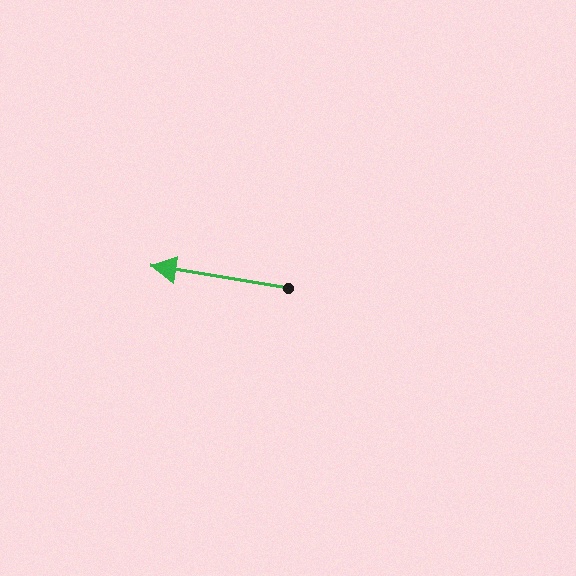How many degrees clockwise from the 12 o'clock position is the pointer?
Approximately 279 degrees.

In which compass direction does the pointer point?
West.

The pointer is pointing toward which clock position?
Roughly 9 o'clock.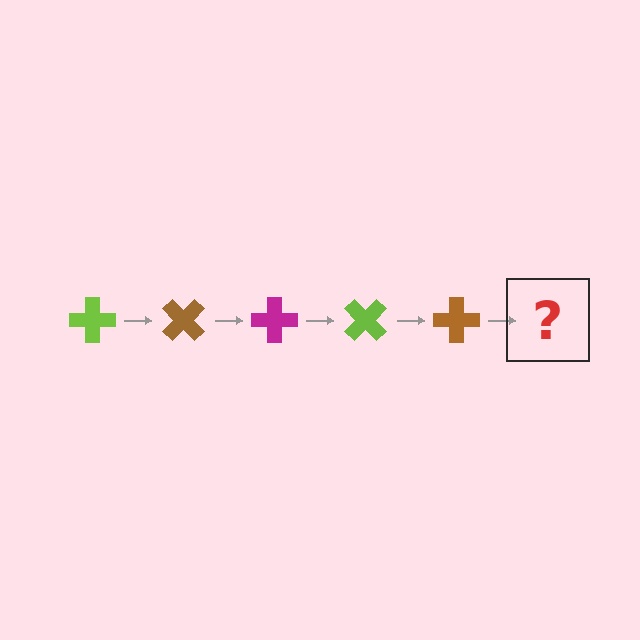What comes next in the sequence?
The next element should be a magenta cross, rotated 225 degrees from the start.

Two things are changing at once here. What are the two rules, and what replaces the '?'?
The two rules are that it rotates 45 degrees each step and the color cycles through lime, brown, and magenta. The '?' should be a magenta cross, rotated 225 degrees from the start.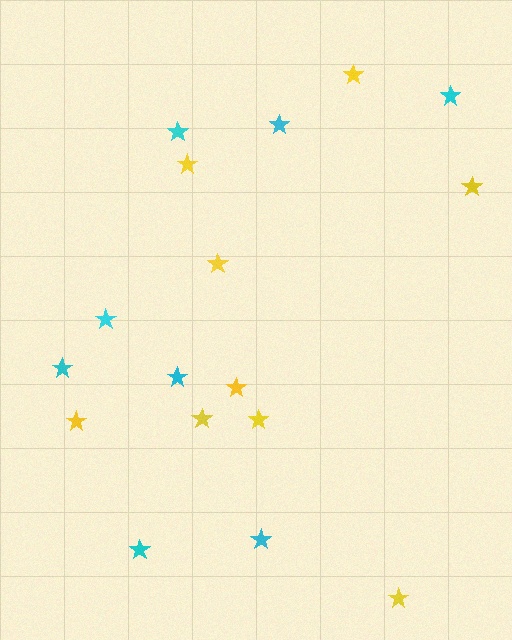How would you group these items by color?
There are 2 groups: one group of cyan stars (8) and one group of yellow stars (9).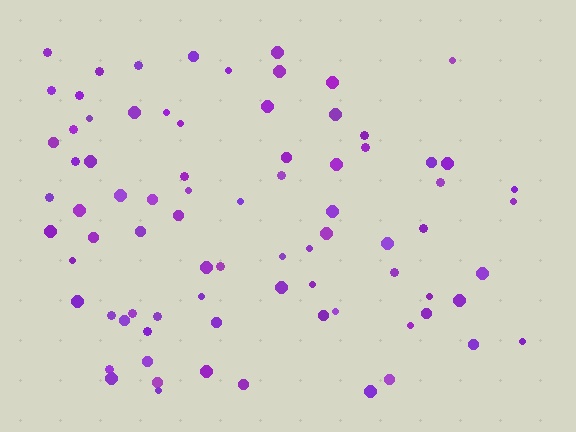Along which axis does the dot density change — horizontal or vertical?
Horizontal.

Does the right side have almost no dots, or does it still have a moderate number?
Still a moderate number, just noticeably fewer than the left.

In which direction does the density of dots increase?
From right to left, with the left side densest.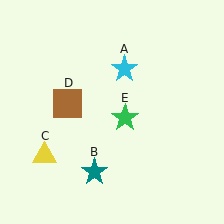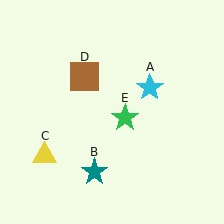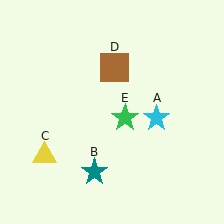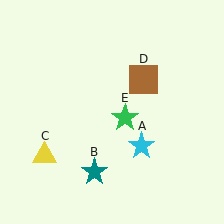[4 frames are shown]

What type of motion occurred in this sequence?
The cyan star (object A), brown square (object D) rotated clockwise around the center of the scene.